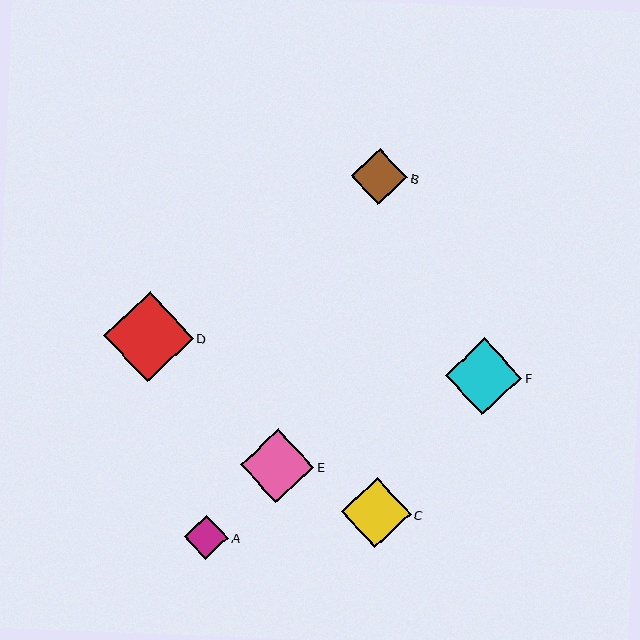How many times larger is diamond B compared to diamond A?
Diamond B is approximately 1.3 times the size of diamond A.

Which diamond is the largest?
Diamond D is the largest with a size of approximately 89 pixels.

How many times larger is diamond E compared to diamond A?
Diamond E is approximately 1.7 times the size of diamond A.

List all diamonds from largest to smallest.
From largest to smallest: D, F, E, C, B, A.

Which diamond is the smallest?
Diamond A is the smallest with a size of approximately 44 pixels.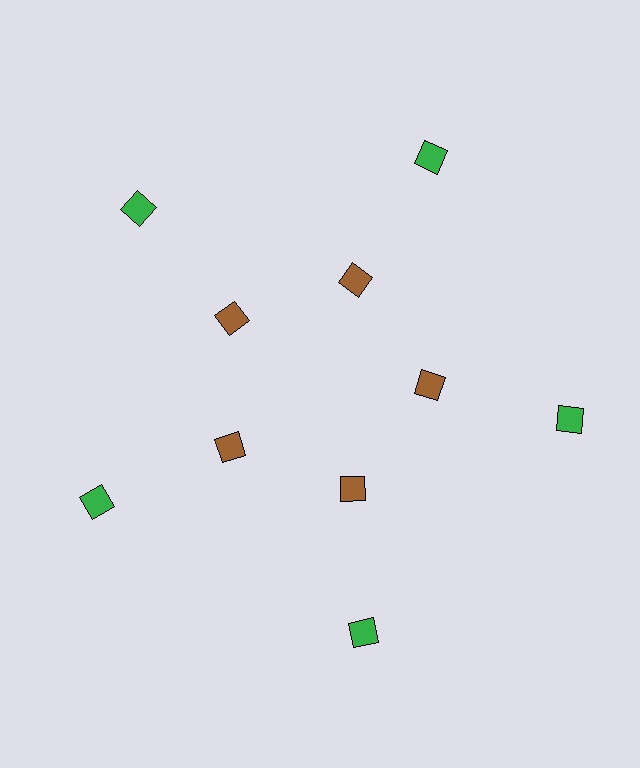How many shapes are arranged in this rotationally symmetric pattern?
There are 10 shapes, arranged in 5 groups of 2.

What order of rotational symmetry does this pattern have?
This pattern has 5-fold rotational symmetry.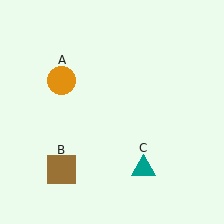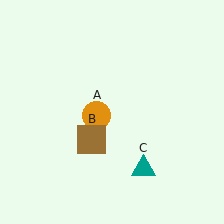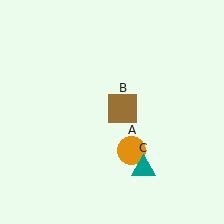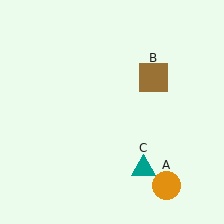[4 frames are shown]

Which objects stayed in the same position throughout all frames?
Teal triangle (object C) remained stationary.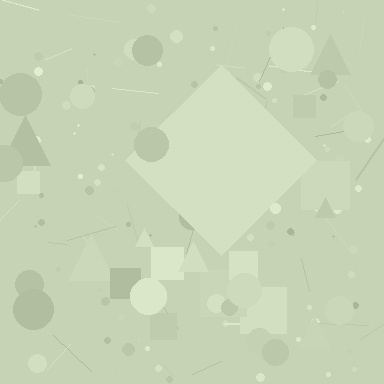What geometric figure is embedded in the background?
A diamond is embedded in the background.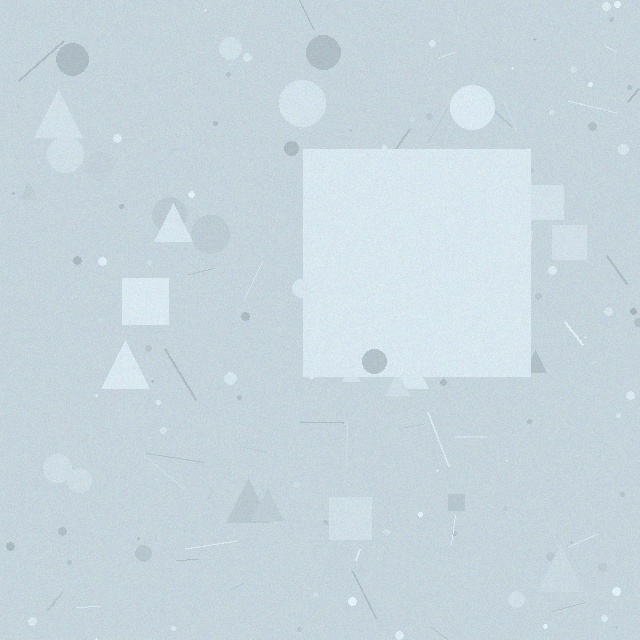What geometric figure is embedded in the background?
A square is embedded in the background.